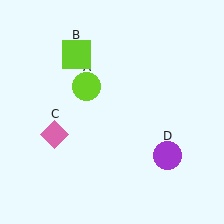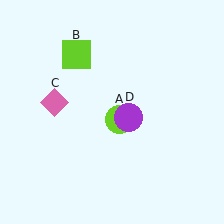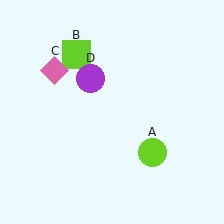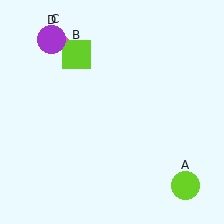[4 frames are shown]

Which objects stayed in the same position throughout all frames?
Lime square (object B) remained stationary.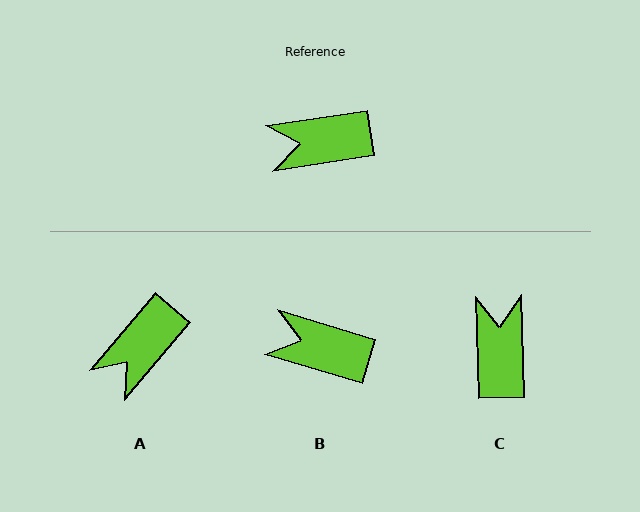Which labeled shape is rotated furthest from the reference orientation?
C, about 97 degrees away.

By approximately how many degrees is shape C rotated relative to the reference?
Approximately 97 degrees clockwise.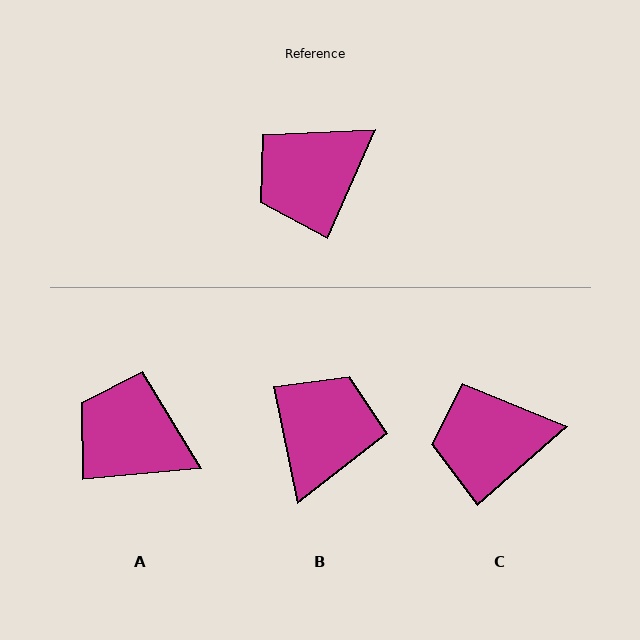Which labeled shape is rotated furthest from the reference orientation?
B, about 144 degrees away.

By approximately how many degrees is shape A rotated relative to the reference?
Approximately 61 degrees clockwise.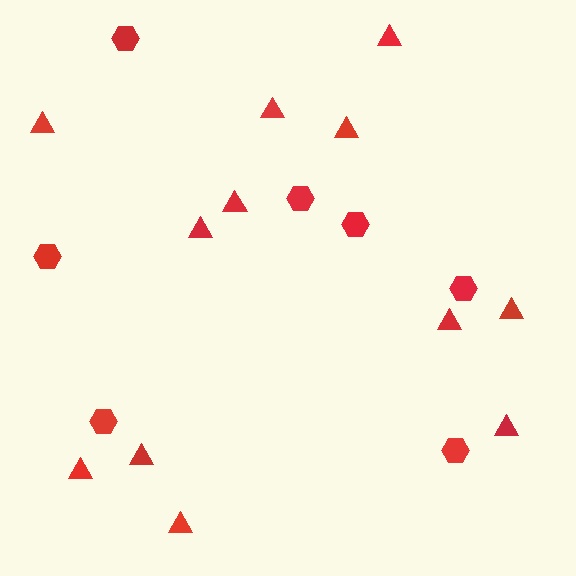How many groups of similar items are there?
There are 2 groups: one group of triangles (12) and one group of hexagons (7).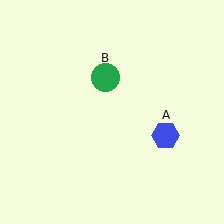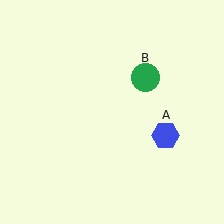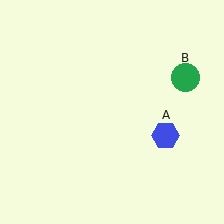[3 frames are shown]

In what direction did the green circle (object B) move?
The green circle (object B) moved right.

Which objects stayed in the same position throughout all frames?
Blue hexagon (object A) remained stationary.